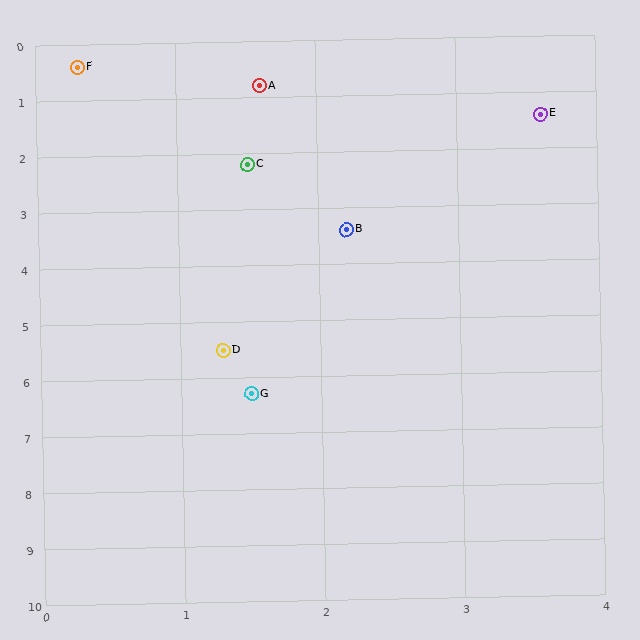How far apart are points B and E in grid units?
Points B and E are about 2.4 grid units apart.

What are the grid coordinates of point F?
Point F is at approximately (0.3, 0.4).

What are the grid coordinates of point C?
Point C is at approximately (1.5, 2.2).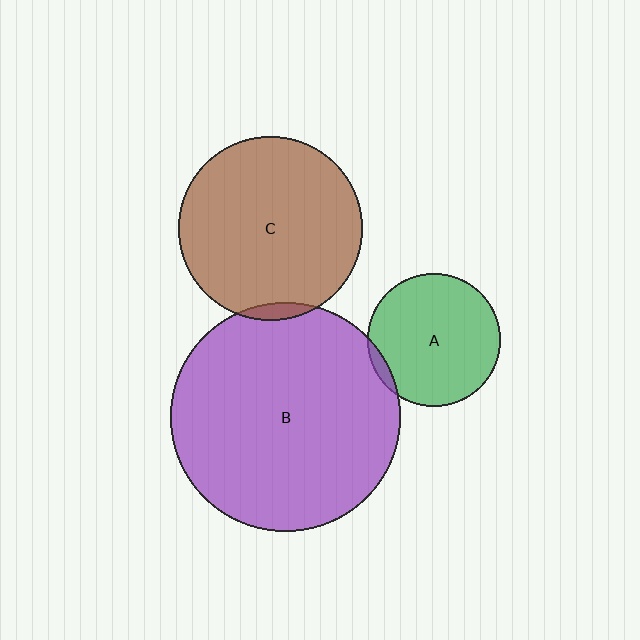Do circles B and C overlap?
Yes.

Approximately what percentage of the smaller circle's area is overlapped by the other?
Approximately 5%.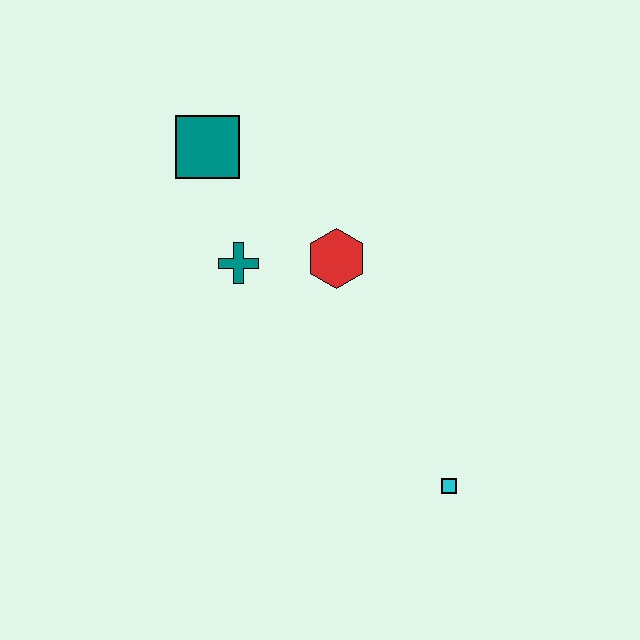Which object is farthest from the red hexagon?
The cyan square is farthest from the red hexagon.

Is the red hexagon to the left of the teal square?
No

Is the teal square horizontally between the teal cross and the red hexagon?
No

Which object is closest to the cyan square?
The red hexagon is closest to the cyan square.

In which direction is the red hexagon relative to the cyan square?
The red hexagon is above the cyan square.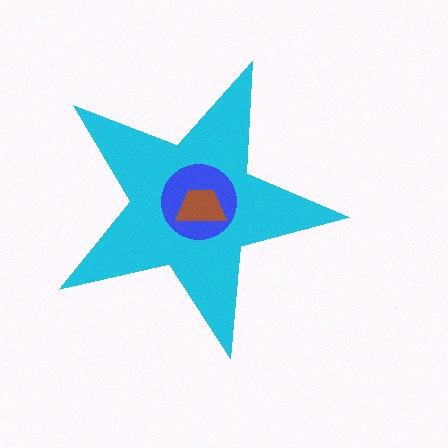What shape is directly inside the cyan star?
The blue circle.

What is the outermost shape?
The cyan star.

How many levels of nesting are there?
3.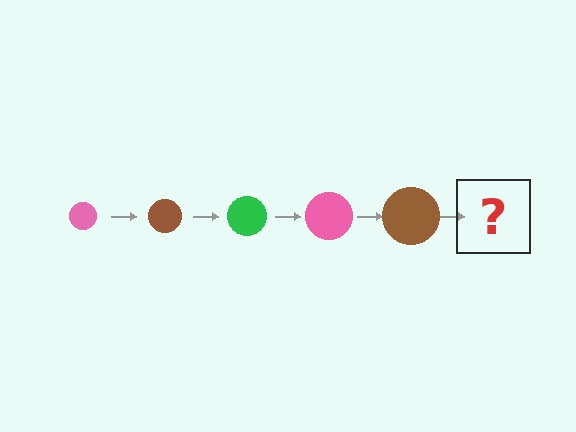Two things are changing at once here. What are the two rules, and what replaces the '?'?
The two rules are that the circle grows larger each step and the color cycles through pink, brown, and green. The '?' should be a green circle, larger than the previous one.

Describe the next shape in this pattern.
It should be a green circle, larger than the previous one.